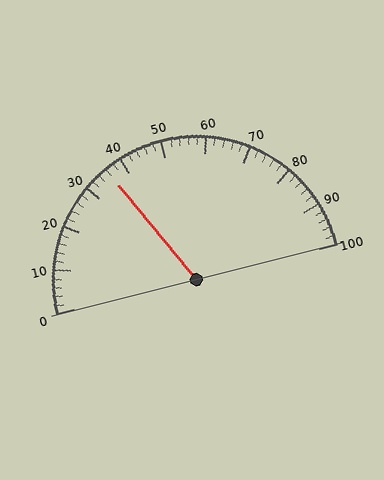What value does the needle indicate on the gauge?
The needle indicates approximately 36.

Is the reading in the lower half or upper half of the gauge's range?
The reading is in the lower half of the range (0 to 100).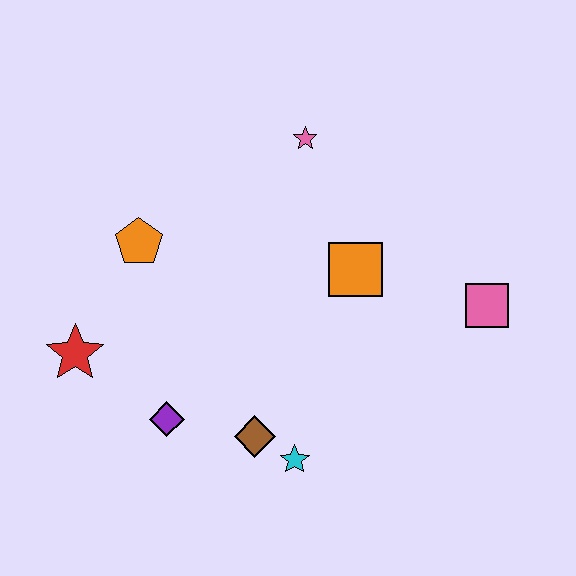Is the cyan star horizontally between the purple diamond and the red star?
No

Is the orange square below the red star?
No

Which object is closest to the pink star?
The orange square is closest to the pink star.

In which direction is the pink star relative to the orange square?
The pink star is above the orange square.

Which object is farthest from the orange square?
The red star is farthest from the orange square.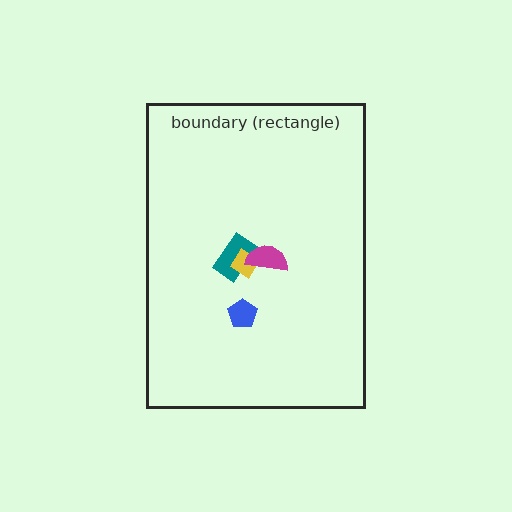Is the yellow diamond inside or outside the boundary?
Inside.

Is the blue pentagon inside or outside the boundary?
Inside.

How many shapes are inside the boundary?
4 inside, 0 outside.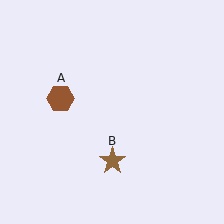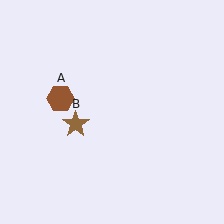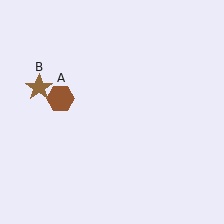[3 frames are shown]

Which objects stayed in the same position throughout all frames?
Brown hexagon (object A) remained stationary.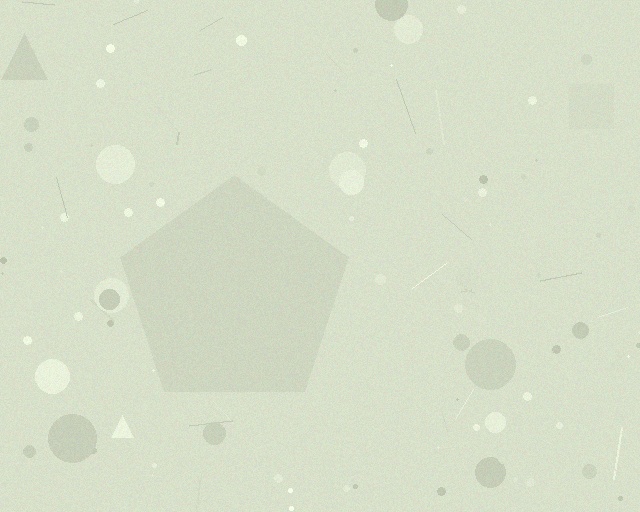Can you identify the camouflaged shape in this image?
The camouflaged shape is a pentagon.